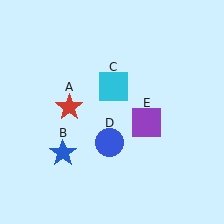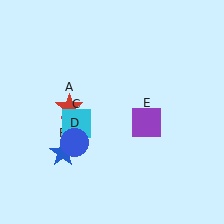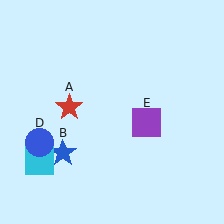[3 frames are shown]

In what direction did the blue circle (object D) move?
The blue circle (object D) moved left.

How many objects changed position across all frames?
2 objects changed position: cyan square (object C), blue circle (object D).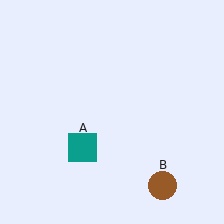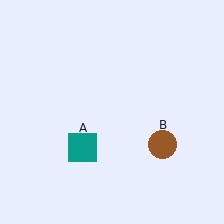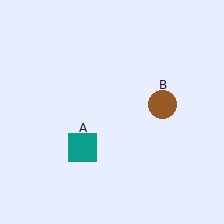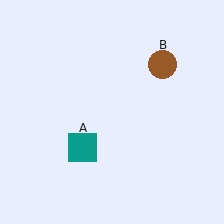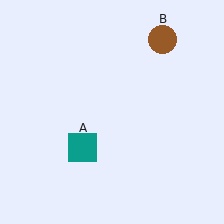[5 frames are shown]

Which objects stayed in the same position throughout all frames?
Teal square (object A) remained stationary.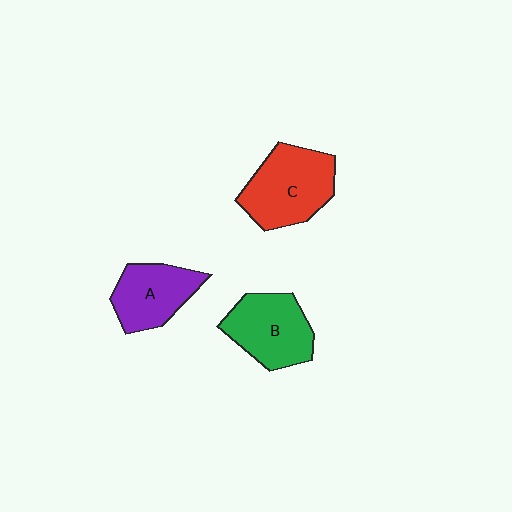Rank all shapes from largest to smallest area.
From largest to smallest: C (red), B (green), A (purple).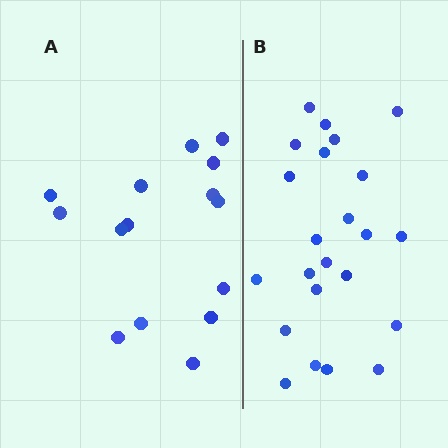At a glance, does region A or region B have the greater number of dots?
Region B (the right region) has more dots.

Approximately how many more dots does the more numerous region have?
Region B has roughly 8 or so more dots than region A.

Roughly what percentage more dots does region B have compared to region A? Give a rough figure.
About 55% more.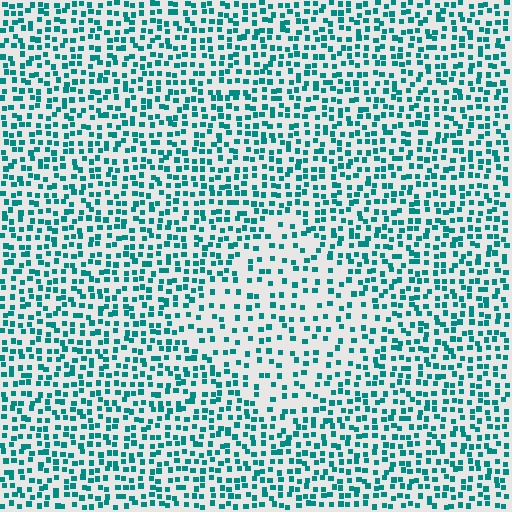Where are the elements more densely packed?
The elements are more densely packed outside the diamond boundary.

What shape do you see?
I see a diamond.